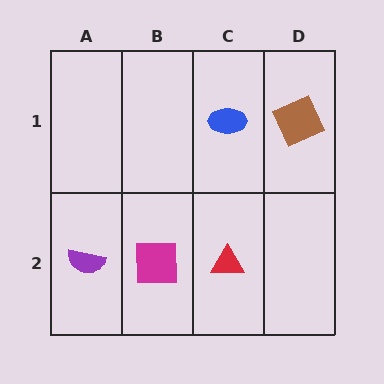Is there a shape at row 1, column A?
No, that cell is empty.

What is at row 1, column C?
A blue ellipse.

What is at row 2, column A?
A purple semicircle.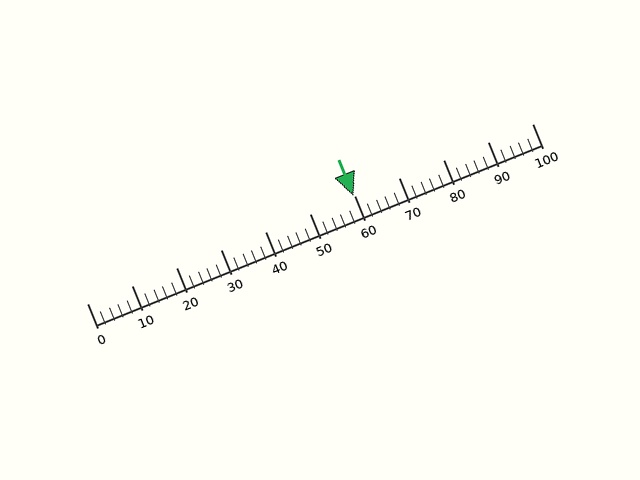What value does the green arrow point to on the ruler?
The green arrow points to approximately 60.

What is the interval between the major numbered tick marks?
The major tick marks are spaced 10 units apart.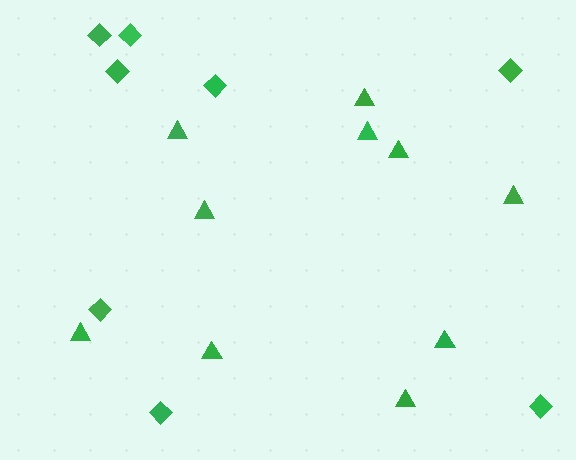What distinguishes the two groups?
There are 2 groups: one group of diamonds (8) and one group of triangles (10).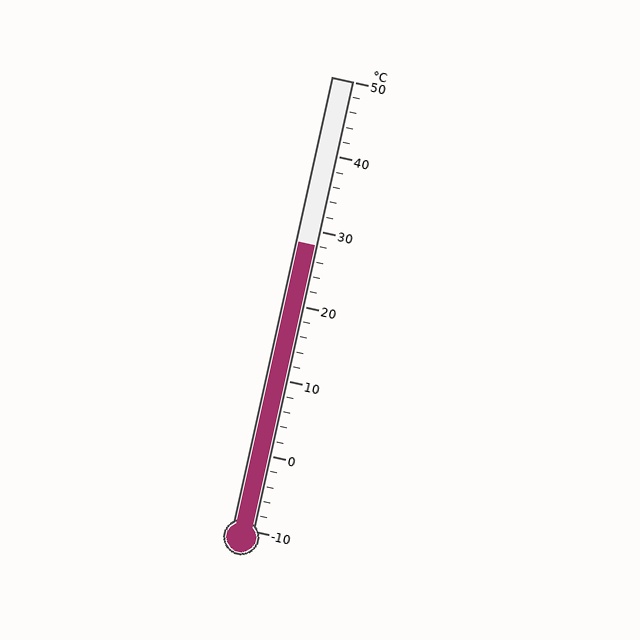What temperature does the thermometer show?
The thermometer shows approximately 28°C.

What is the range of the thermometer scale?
The thermometer scale ranges from -10°C to 50°C.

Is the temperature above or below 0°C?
The temperature is above 0°C.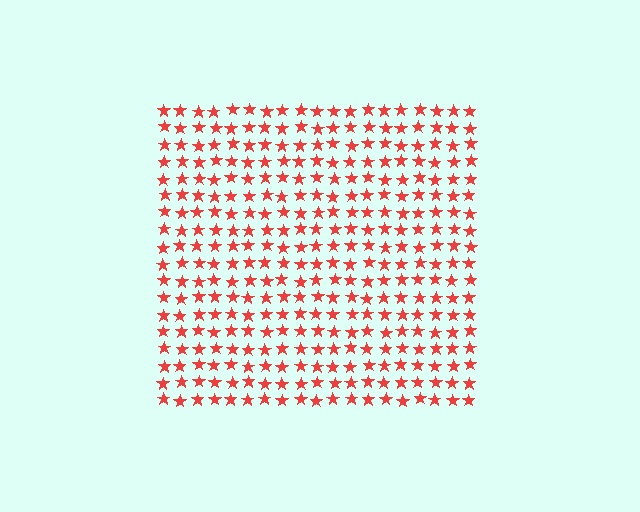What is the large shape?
The large shape is a square.